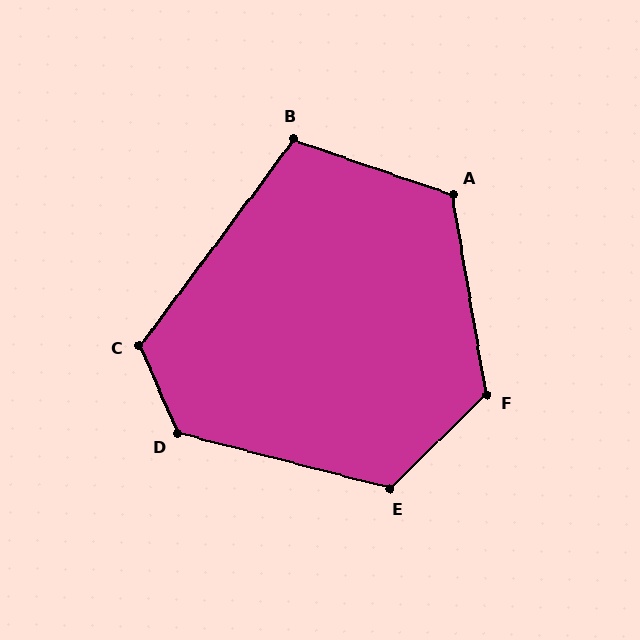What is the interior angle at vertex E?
Approximately 121 degrees (obtuse).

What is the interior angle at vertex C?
Approximately 120 degrees (obtuse).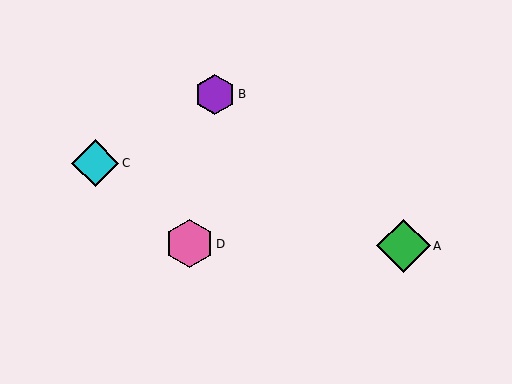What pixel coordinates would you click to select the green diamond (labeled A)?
Click at (404, 246) to select the green diamond A.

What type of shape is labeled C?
Shape C is a cyan diamond.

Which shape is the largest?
The green diamond (labeled A) is the largest.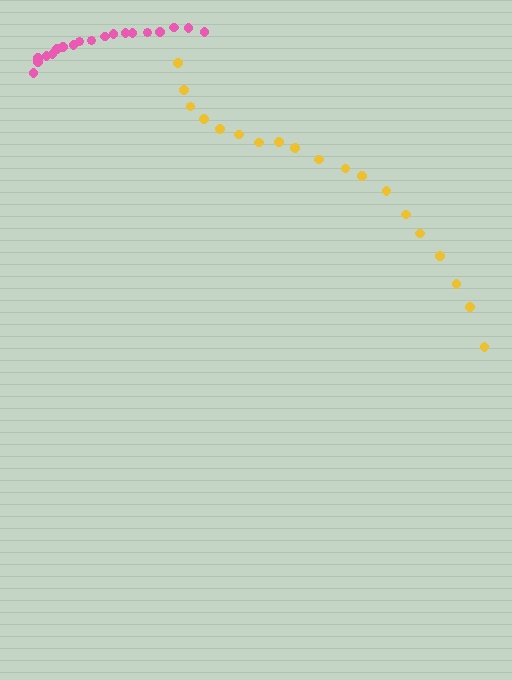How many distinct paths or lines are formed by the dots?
There are 2 distinct paths.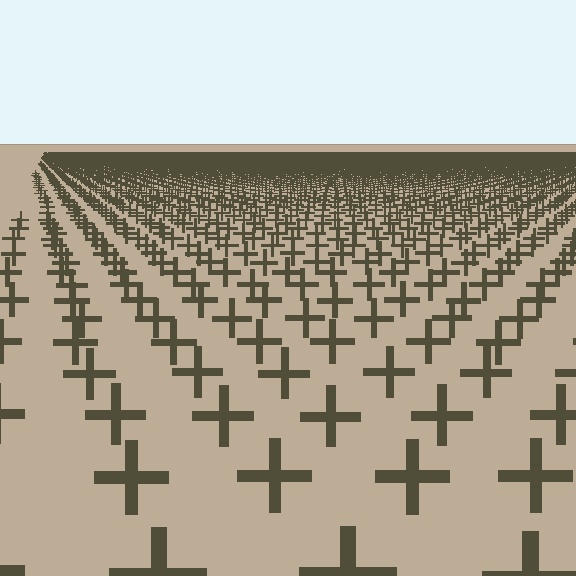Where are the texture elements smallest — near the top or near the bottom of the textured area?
Near the top.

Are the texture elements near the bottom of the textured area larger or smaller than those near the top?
Larger. Near the bottom, elements are closer to the viewer and appear at a bigger on-screen size.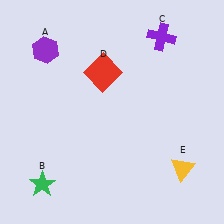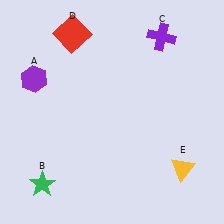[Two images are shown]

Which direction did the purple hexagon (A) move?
The purple hexagon (A) moved down.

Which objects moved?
The objects that moved are: the purple hexagon (A), the red square (D).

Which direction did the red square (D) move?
The red square (D) moved up.